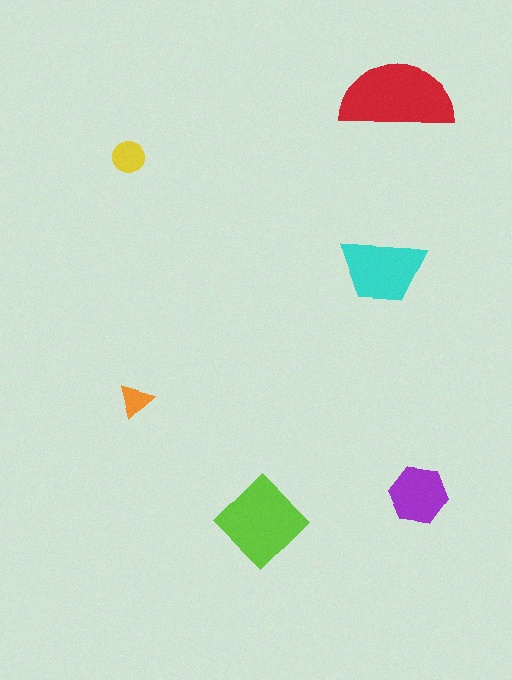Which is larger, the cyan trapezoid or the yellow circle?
The cyan trapezoid.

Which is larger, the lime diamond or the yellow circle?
The lime diamond.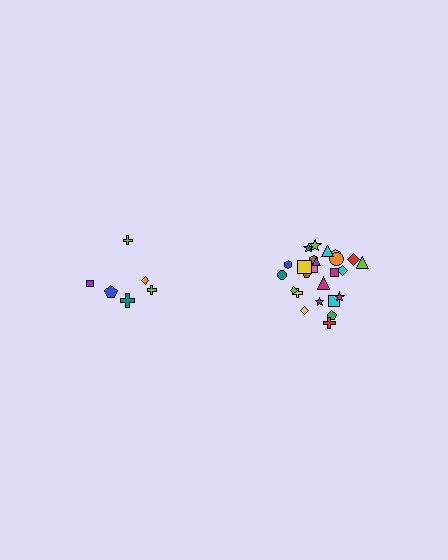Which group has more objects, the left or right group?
The right group.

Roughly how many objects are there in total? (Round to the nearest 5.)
Roughly 30 objects in total.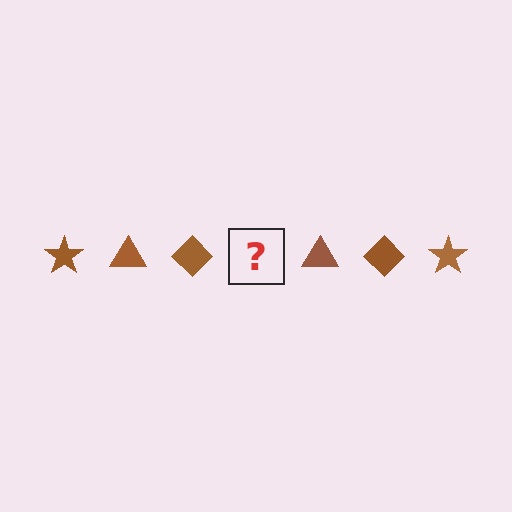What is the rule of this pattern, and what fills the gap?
The rule is that the pattern cycles through star, triangle, diamond shapes in brown. The gap should be filled with a brown star.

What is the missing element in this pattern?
The missing element is a brown star.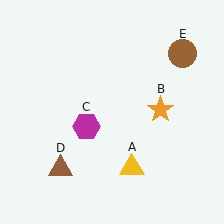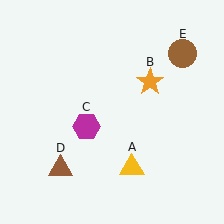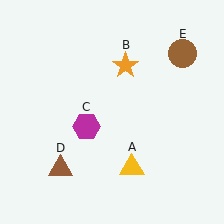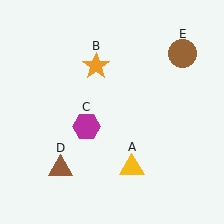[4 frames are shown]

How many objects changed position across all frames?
1 object changed position: orange star (object B).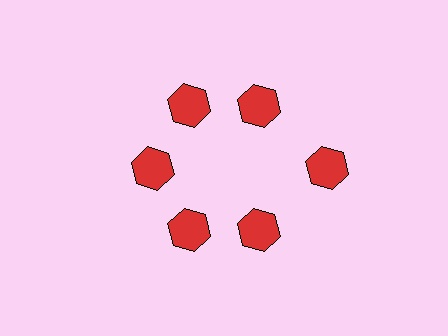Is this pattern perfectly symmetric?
No. The 6 red hexagons are arranged in a ring, but one element near the 3 o'clock position is pushed outward from the center, breaking the 6-fold rotational symmetry.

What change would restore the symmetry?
The symmetry would be restored by moving it inward, back onto the ring so that all 6 hexagons sit at equal angles and equal distance from the center.